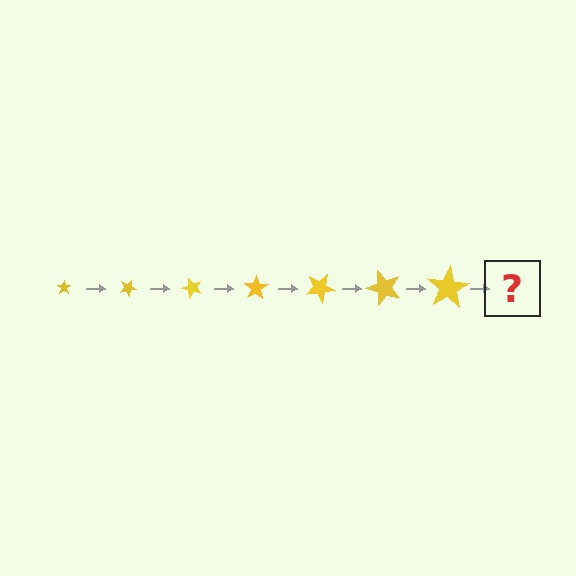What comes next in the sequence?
The next element should be a star, larger than the previous one and rotated 175 degrees from the start.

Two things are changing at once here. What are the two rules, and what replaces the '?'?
The two rules are that the star grows larger each step and it rotates 25 degrees each step. The '?' should be a star, larger than the previous one and rotated 175 degrees from the start.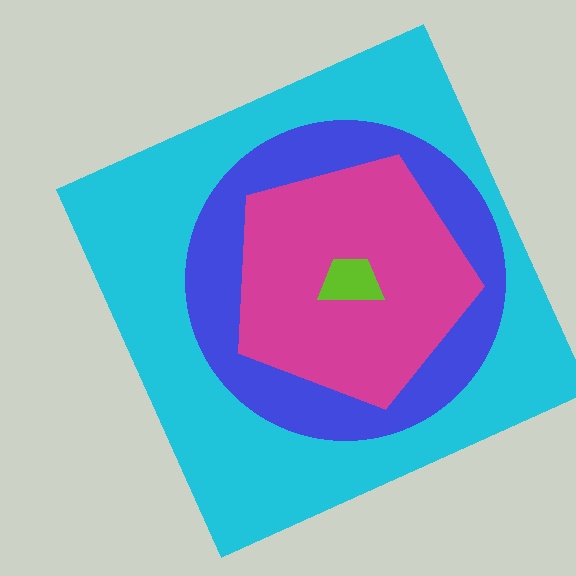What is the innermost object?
The lime trapezoid.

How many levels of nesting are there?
4.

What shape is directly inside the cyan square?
The blue circle.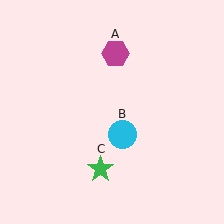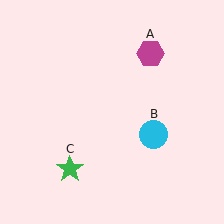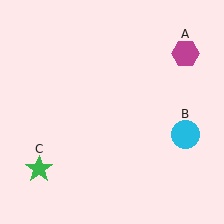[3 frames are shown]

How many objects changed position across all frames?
3 objects changed position: magenta hexagon (object A), cyan circle (object B), green star (object C).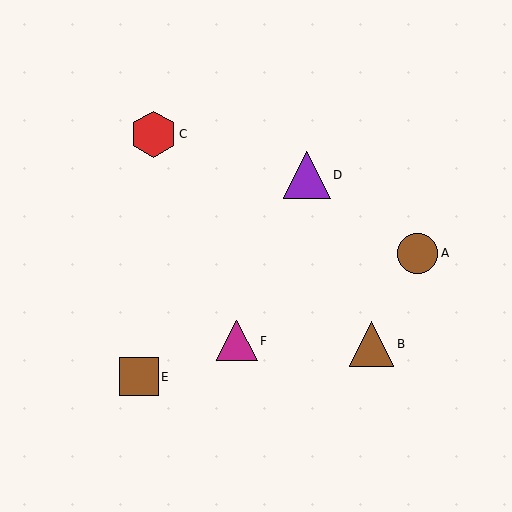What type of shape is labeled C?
Shape C is a red hexagon.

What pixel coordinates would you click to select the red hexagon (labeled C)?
Click at (153, 134) to select the red hexagon C.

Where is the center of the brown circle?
The center of the brown circle is at (417, 253).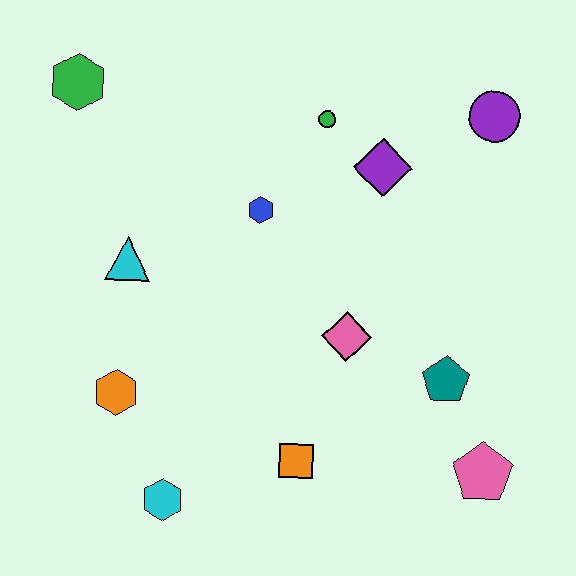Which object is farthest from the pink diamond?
The green hexagon is farthest from the pink diamond.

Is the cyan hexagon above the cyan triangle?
No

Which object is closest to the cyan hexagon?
The orange hexagon is closest to the cyan hexagon.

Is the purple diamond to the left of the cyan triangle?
No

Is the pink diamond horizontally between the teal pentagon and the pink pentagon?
No